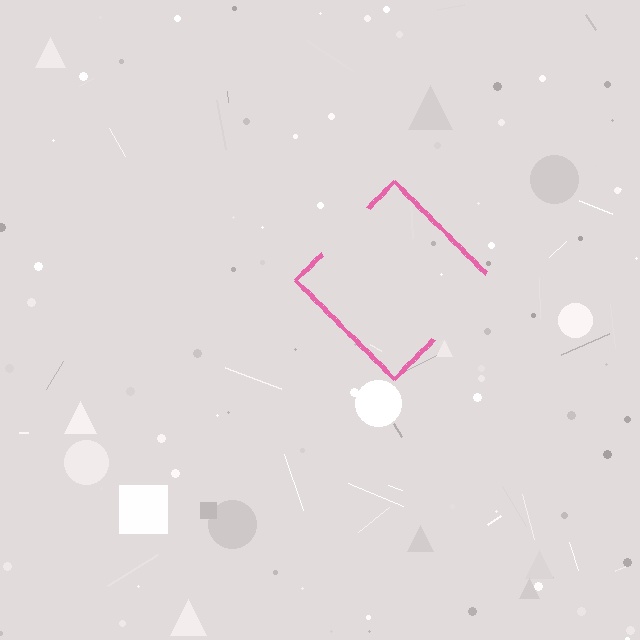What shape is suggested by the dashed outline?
The dashed outline suggests a diamond.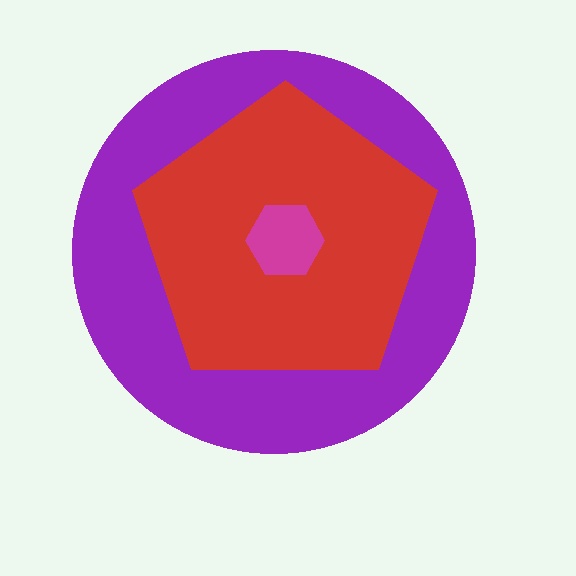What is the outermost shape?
The purple circle.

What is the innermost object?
The magenta hexagon.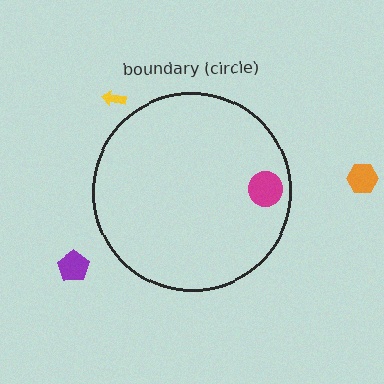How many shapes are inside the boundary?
1 inside, 3 outside.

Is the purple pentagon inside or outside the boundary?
Outside.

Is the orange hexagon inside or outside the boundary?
Outside.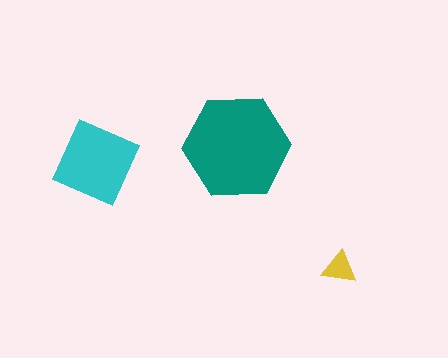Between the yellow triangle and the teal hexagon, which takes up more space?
The teal hexagon.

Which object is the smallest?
The yellow triangle.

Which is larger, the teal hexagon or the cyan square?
The teal hexagon.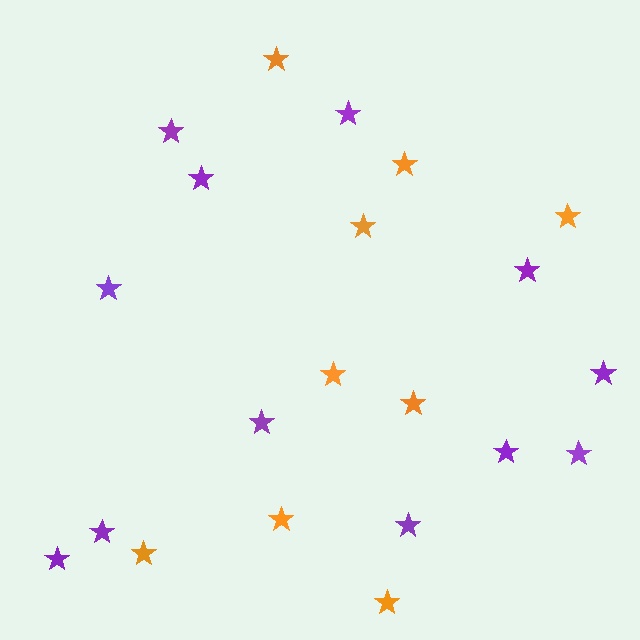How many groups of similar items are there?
There are 2 groups: one group of purple stars (12) and one group of orange stars (9).